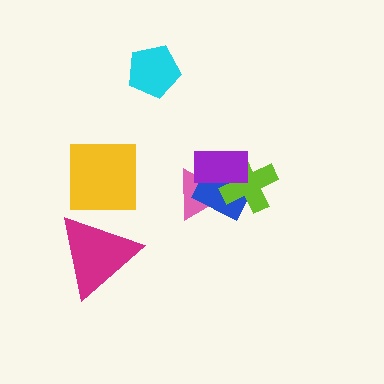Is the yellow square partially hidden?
No, no other shape covers it.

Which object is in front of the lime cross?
The purple rectangle is in front of the lime cross.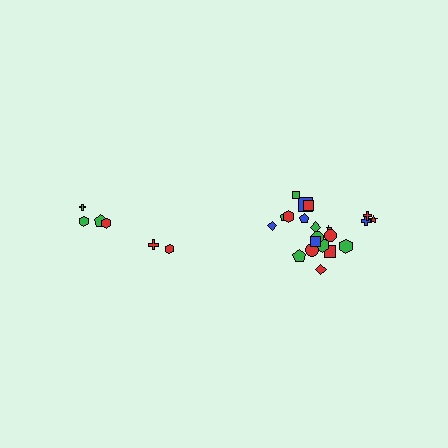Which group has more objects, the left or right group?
The right group.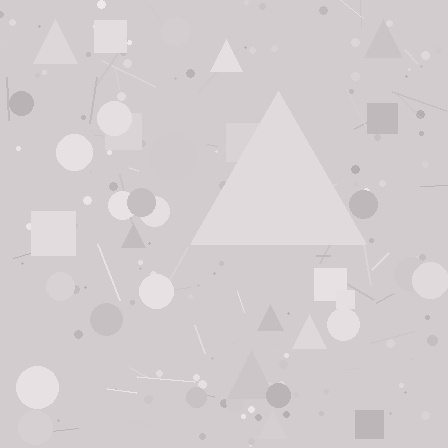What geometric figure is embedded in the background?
A triangle is embedded in the background.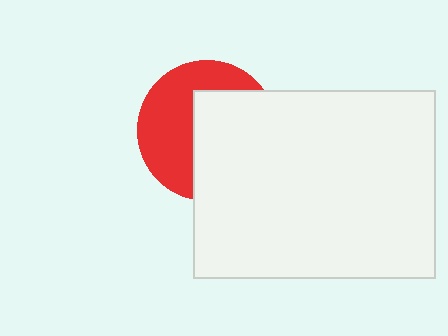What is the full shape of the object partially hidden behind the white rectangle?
The partially hidden object is a red circle.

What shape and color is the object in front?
The object in front is a white rectangle.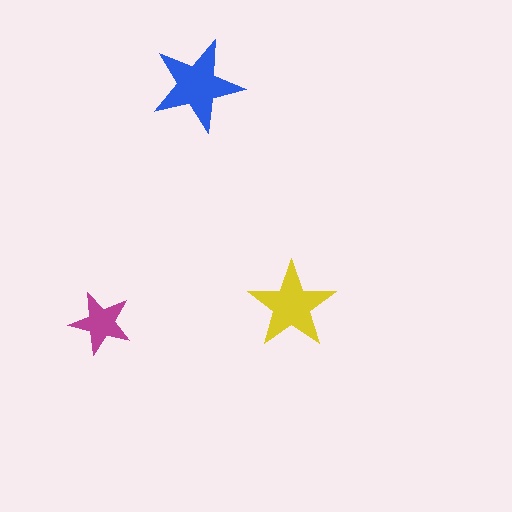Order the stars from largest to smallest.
the blue one, the yellow one, the magenta one.